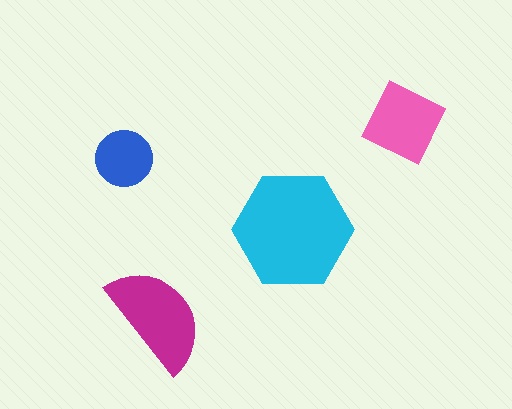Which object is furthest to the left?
The blue circle is leftmost.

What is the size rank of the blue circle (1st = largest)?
4th.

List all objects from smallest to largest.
The blue circle, the pink diamond, the magenta semicircle, the cyan hexagon.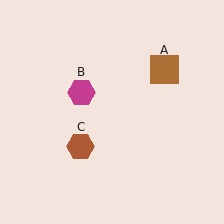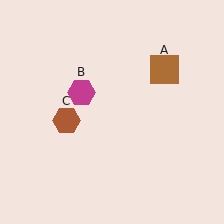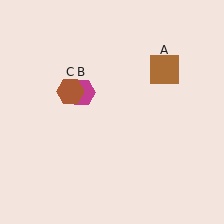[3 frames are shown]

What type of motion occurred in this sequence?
The brown hexagon (object C) rotated clockwise around the center of the scene.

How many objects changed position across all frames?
1 object changed position: brown hexagon (object C).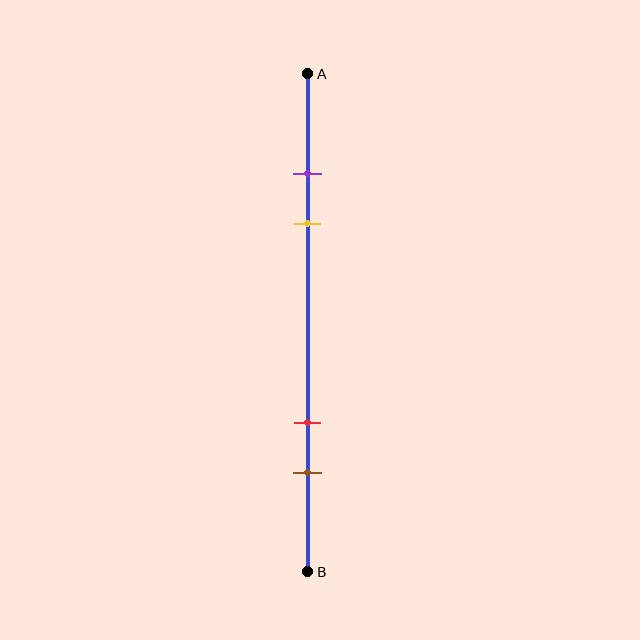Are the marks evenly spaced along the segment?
No, the marks are not evenly spaced.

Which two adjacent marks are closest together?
The purple and yellow marks are the closest adjacent pair.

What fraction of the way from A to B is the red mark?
The red mark is approximately 70% (0.7) of the way from A to B.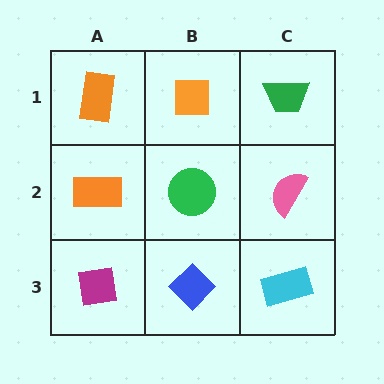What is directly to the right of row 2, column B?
A pink semicircle.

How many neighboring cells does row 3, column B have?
3.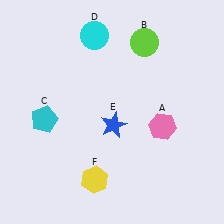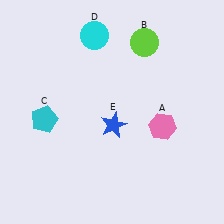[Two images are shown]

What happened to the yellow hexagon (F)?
The yellow hexagon (F) was removed in Image 2. It was in the bottom-left area of Image 1.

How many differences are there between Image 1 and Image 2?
There is 1 difference between the two images.